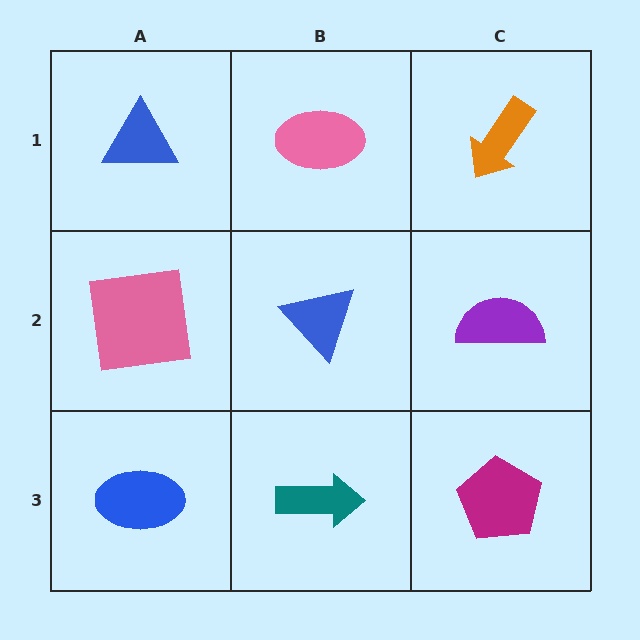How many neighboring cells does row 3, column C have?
2.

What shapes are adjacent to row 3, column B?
A blue triangle (row 2, column B), a blue ellipse (row 3, column A), a magenta pentagon (row 3, column C).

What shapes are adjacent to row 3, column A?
A pink square (row 2, column A), a teal arrow (row 3, column B).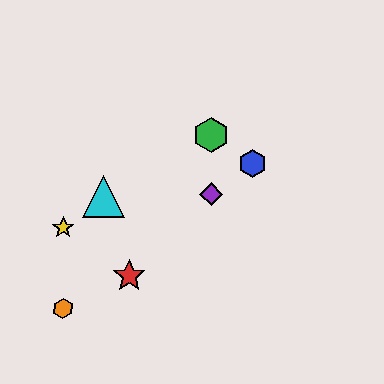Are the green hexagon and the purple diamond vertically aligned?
Yes, both are at x≈211.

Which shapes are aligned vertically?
The green hexagon, the purple diamond are aligned vertically.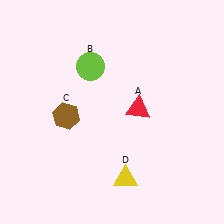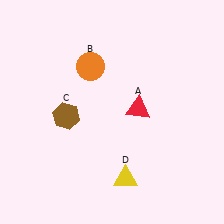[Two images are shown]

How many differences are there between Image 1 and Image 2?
There is 1 difference between the two images.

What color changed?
The circle (B) changed from lime in Image 1 to orange in Image 2.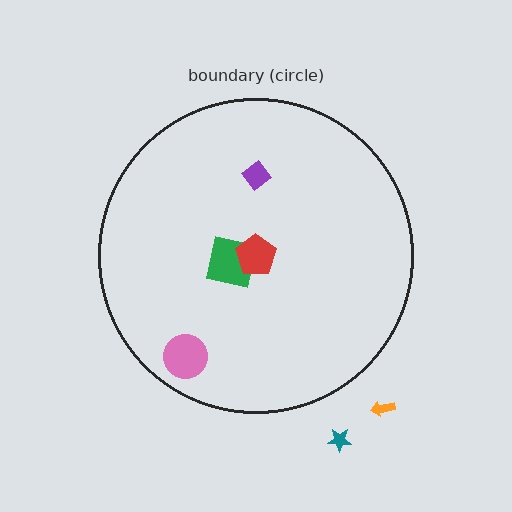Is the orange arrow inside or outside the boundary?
Outside.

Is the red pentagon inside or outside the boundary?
Inside.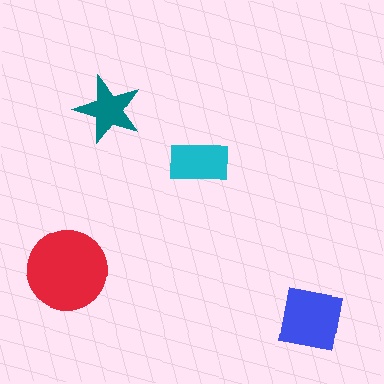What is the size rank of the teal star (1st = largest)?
4th.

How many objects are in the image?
There are 4 objects in the image.